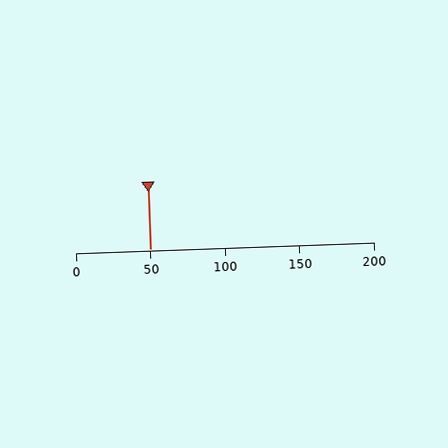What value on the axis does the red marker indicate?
The marker indicates approximately 50.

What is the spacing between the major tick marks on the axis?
The major ticks are spaced 50 apart.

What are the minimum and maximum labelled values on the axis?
The axis runs from 0 to 200.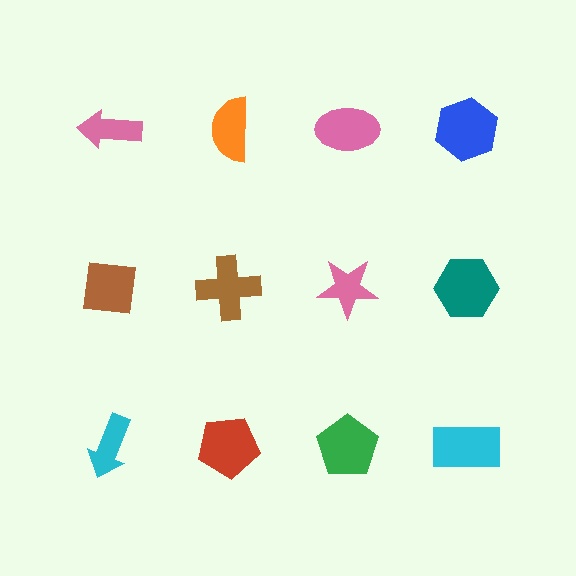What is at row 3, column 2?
A red pentagon.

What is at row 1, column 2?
An orange semicircle.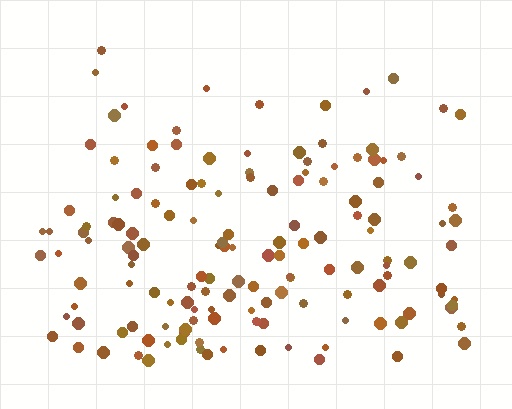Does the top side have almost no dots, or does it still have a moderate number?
Still a moderate number, just noticeably fewer than the bottom.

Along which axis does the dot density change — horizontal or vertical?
Vertical.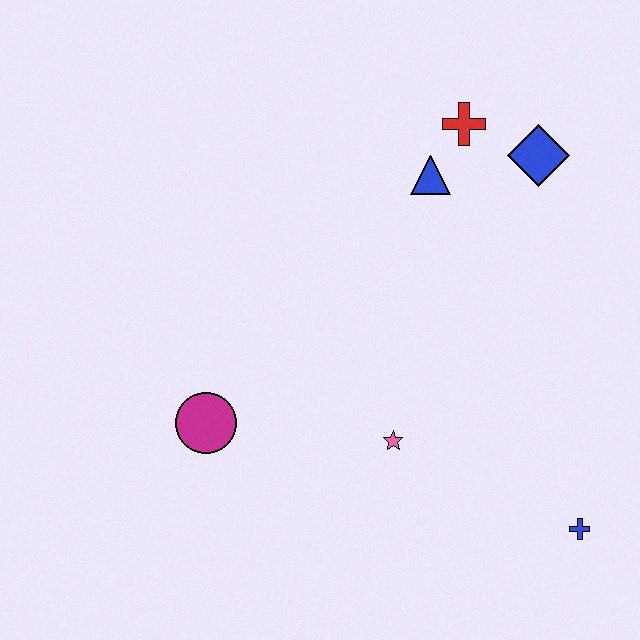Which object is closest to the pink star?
The magenta circle is closest to the pink star.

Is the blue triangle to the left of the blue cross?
Yes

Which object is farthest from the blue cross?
The red cross is farthest from the blue cross.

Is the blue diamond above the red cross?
No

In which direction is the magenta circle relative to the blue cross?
The magenta circle is to the left of the blue cross.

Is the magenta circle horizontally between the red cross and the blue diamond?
No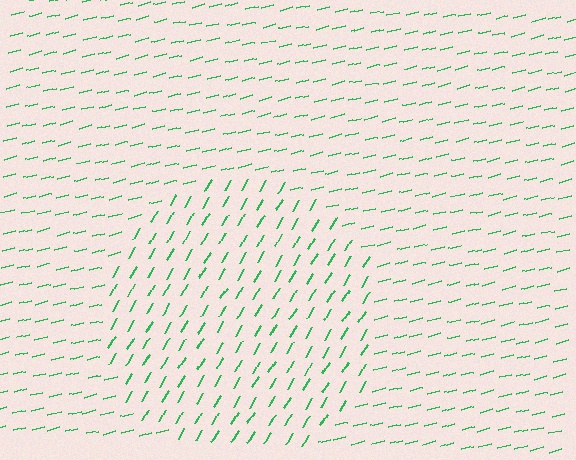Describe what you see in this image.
The image is filled with small green line segments. A circle region in the image has lines oriented differently from the surrounding lines, creating a visible texture boundary.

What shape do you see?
I see a circle.